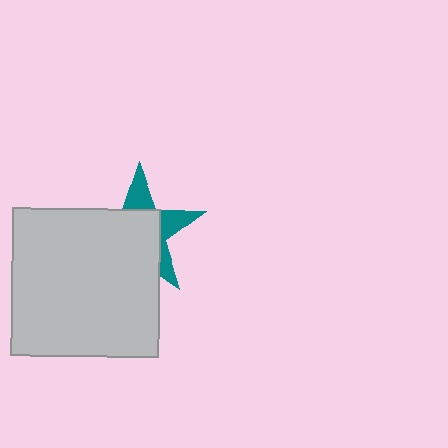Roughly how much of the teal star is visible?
A small part of it is visible (roughly 34%).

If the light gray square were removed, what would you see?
You would see the complete teal star.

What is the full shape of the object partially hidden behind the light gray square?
The partially hidden object is a teal star.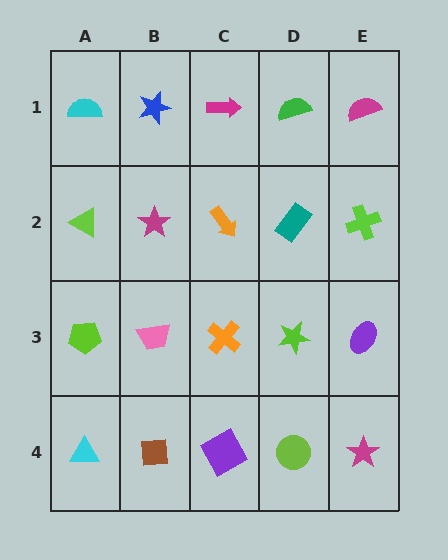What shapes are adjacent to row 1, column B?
A magenta star (row 2, column B), a cyan semicircle (row 1, column A), a magenta arrow (row 1, column C).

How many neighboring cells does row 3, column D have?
4.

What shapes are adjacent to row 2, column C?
A magenta arrow (row 1, column C), an orange cross (row 3, column C), a magenta star (row 2, column B), a teal rectangle (row 2, column D).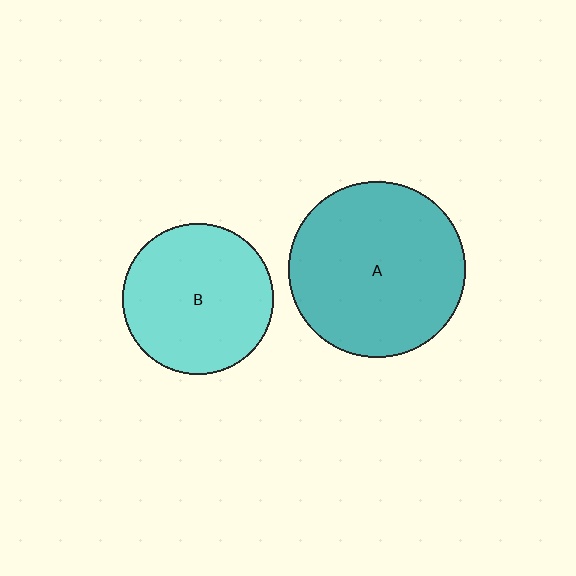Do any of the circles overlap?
No, none of the circles overlap.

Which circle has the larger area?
Circle A (teal).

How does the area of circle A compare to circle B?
Approximately 1.4 times.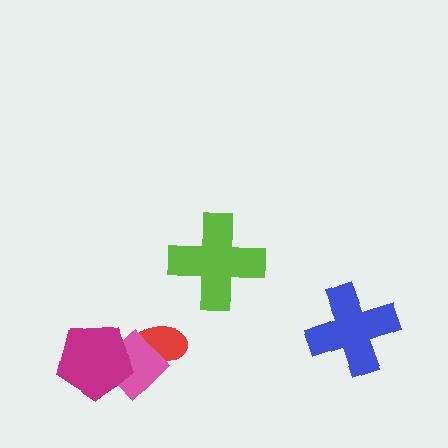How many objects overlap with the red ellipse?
1 object overlaps with the red ellipse.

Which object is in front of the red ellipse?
The pink diamond is in front of the red ellipse.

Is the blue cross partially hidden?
No, no other shape covers it.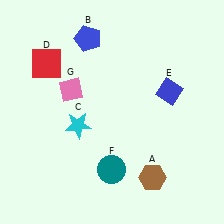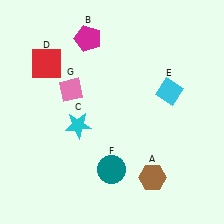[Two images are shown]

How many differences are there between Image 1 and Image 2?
There are 2 differences between the two images.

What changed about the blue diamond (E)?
In Image 1, E is blue. In Image 2, it changed to cyan.